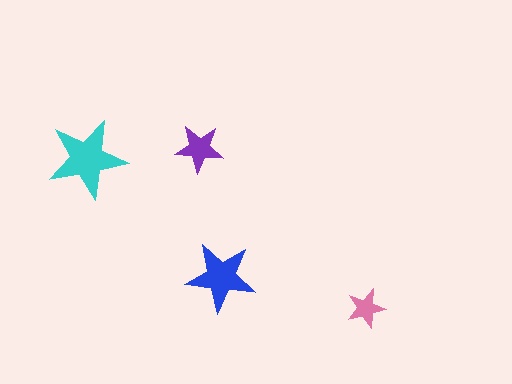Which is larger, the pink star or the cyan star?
The cyan one.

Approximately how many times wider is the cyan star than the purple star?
About 1.5 times wider.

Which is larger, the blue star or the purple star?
The blue one.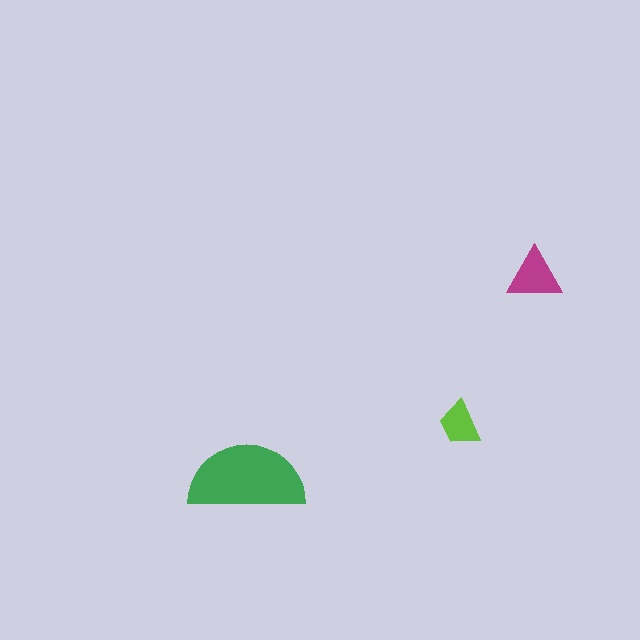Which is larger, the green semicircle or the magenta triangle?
The green semicircle.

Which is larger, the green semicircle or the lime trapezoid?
The green semicircle.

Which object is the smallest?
The lime trapezoid.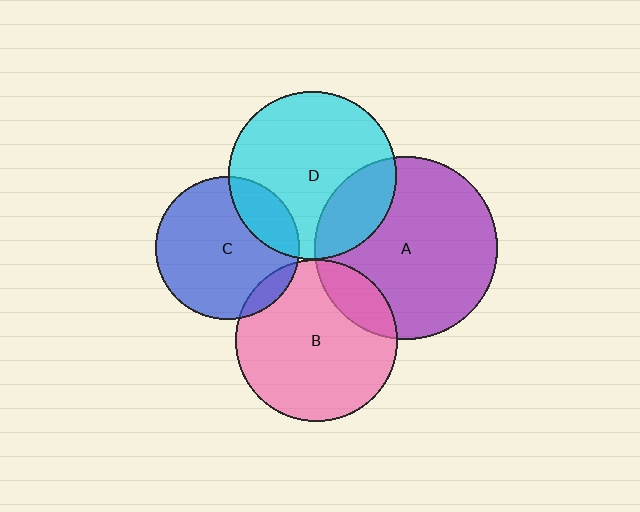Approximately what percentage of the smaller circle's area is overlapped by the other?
Approximately 10%.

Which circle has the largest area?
Circle A (purple).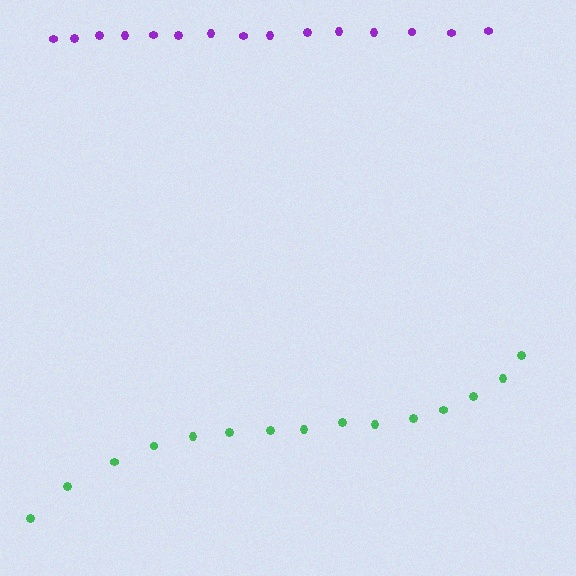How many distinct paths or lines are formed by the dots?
There are 2 distinct paths.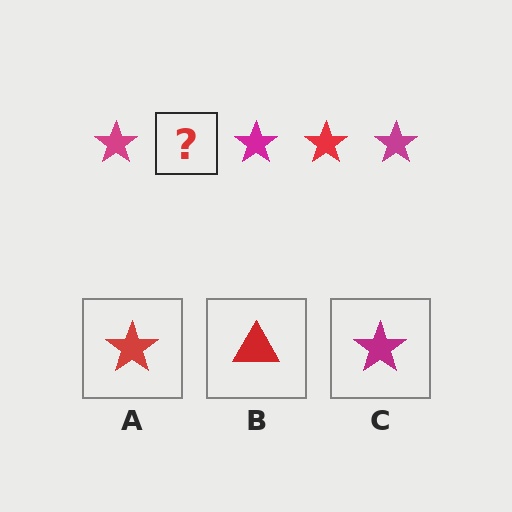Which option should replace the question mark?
Option A.